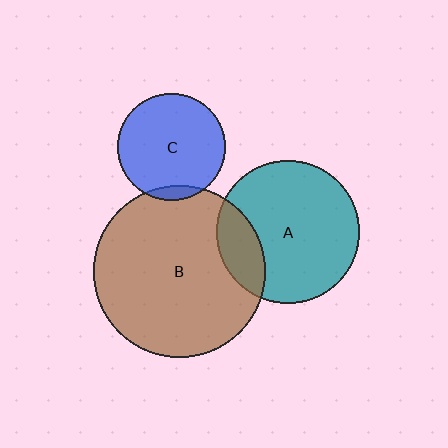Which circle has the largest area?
Circle B (brown).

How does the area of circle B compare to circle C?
Approximately 2.6 times.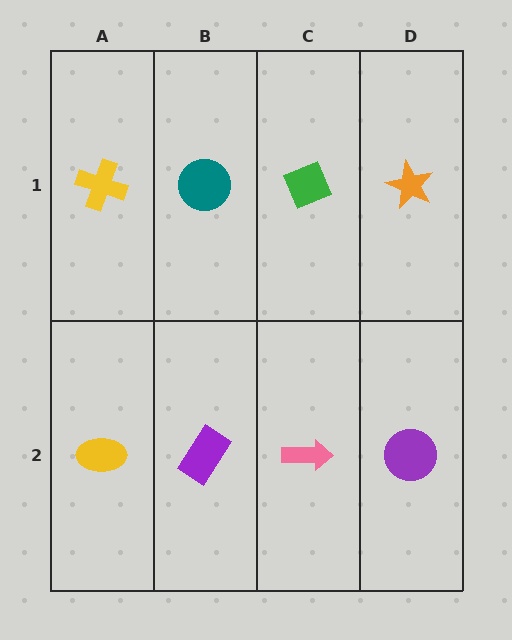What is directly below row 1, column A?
A yellow ellipse.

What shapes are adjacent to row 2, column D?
An orange star (row 1, column D), a pink arrow (row 2, column C).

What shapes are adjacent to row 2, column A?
A yellow cross (row 1, column A), a purple rectangle (row 2, column B).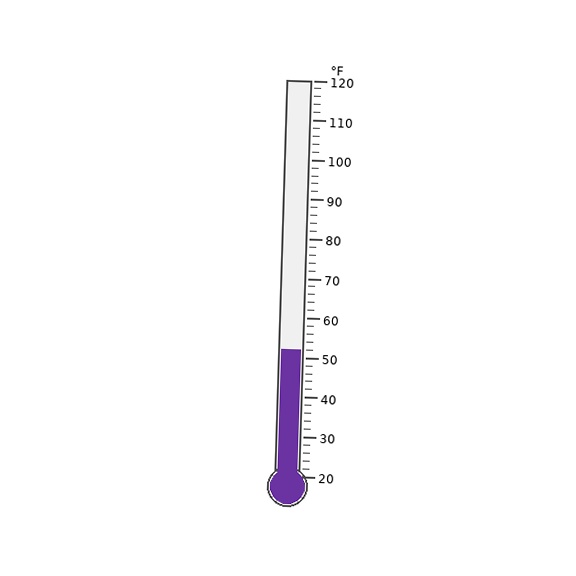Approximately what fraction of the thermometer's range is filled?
The thermometer is filled to approximately 30% of its range.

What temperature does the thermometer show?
The thermometer shows approximately 52°F.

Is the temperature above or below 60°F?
The temperature is below 60°F.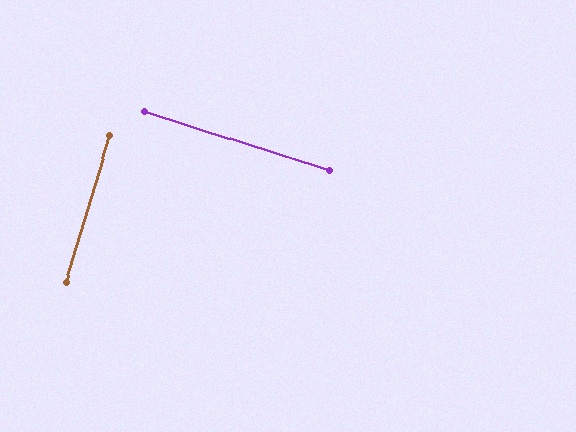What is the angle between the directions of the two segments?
Approximately 89 degrees.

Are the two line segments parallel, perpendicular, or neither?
Perpendicular — they meet at approximately 89°.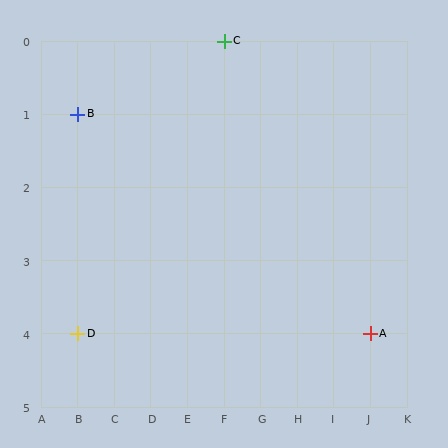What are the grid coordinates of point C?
Point C is at grid coordinates (F, 0).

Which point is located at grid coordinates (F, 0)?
Point C is at (F, 0).